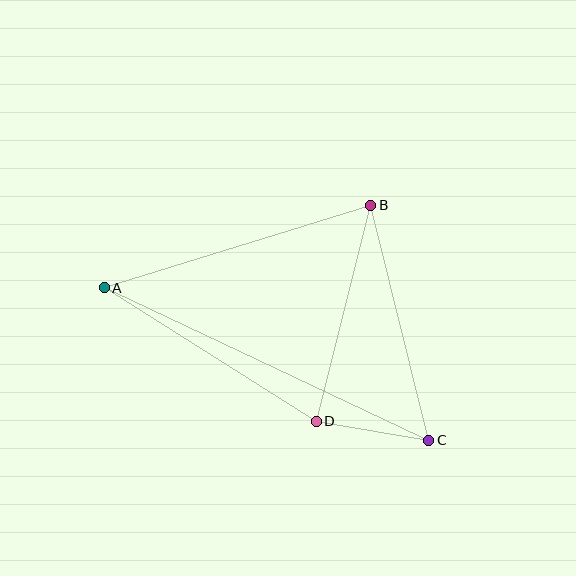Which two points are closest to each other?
Points C and D are closest to each other.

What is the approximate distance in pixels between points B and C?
The distance between B and C is approximately 242 pixels.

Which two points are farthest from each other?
Points A and C are farthest from each other.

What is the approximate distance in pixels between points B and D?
The distance between B and D is approximately 223 pixels.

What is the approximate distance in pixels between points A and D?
The distance between A and D is approximately 250 pixels.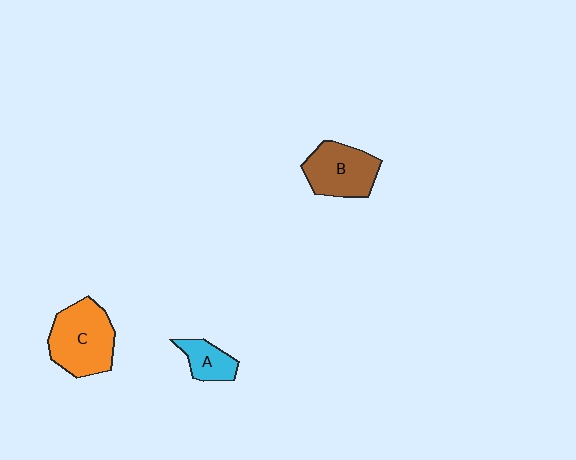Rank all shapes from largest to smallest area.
From largest to smallest: C (orange), B (brown), A (cyan).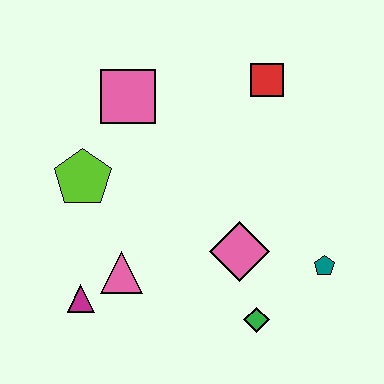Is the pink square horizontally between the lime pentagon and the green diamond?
Yes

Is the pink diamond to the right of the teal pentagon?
No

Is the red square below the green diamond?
No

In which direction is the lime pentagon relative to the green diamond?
The lime pentagon is to the left of the green diamond.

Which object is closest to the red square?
The pink square is closest to the red square.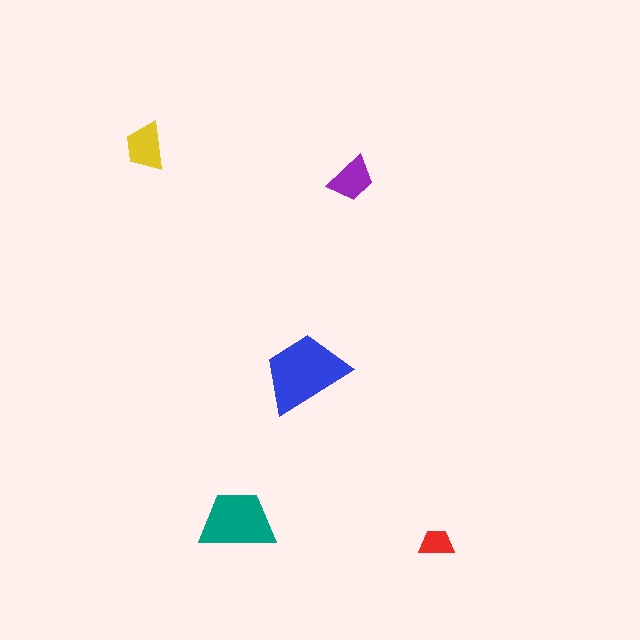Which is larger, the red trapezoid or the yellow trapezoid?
The yellow one.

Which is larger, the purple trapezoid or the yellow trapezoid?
The yellow one.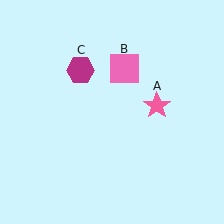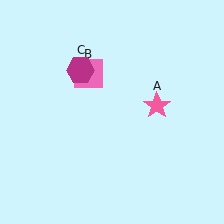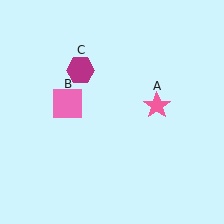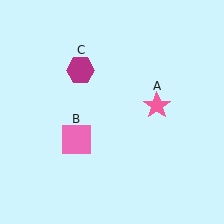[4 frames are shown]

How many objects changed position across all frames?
1 object changed position: pink square (object B).